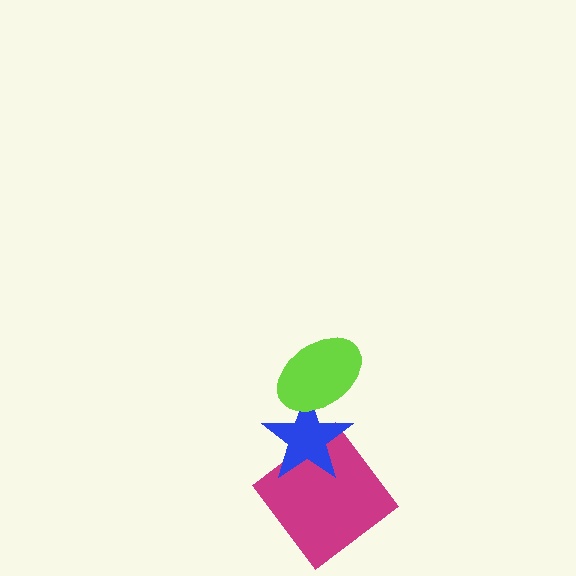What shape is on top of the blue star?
The lime ellipse is on top of the blue star.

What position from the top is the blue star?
The blue star is 2nd from the top.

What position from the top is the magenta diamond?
The magenta diamond is 3rd from the top.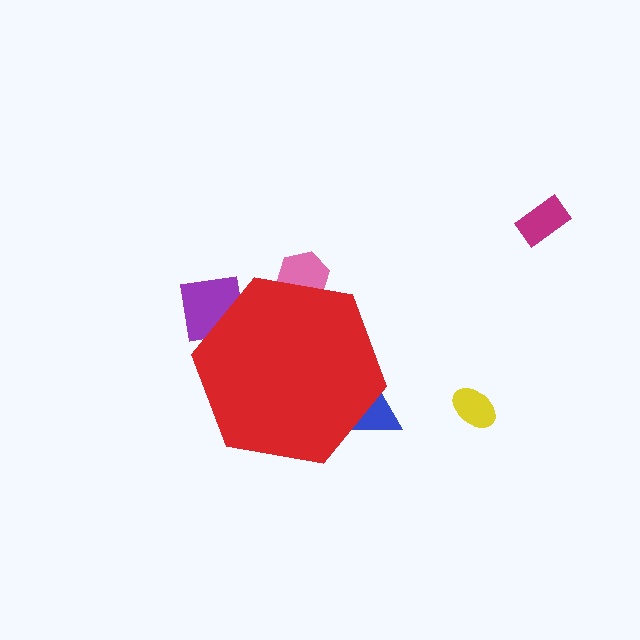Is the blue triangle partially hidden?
Yes, the blue triangle is partially hidden behind the red hexagon.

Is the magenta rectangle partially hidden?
No, the magenta rectangle is fully visible.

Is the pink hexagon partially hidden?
Yes, the pink hexagon is partially hidden behind the red hexagon.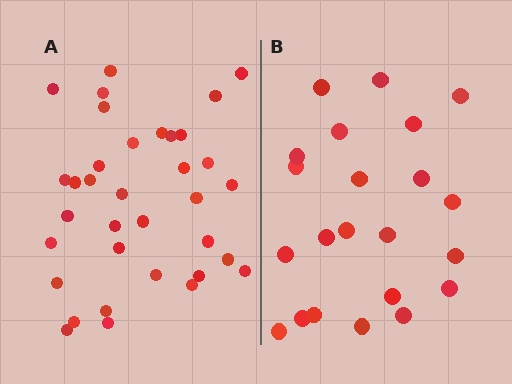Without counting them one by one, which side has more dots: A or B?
Region A (the left region) has more dots.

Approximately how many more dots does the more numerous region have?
Region A has approximately 15 more dots than region B.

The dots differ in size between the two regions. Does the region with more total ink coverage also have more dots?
No. Region B has more total ink coverage because its dots are larger, but region A actually contains more individual dots. Total area can be misleading — the number of items is what matters here.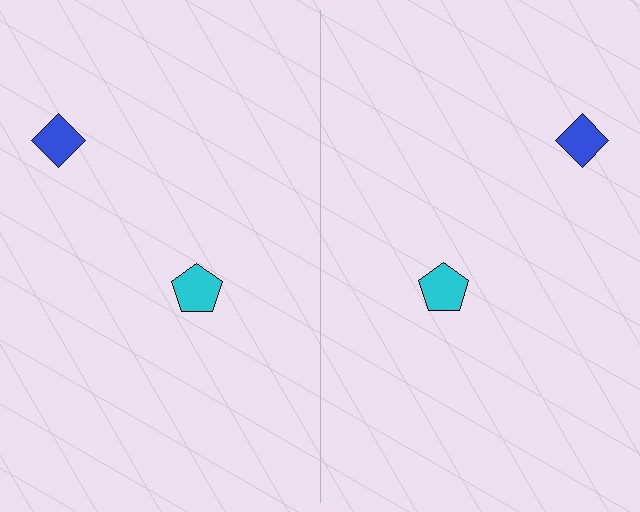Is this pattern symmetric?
Yes, this pattern has bilateral (reflection) symmetry.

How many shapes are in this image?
There are 4 shapes in this image.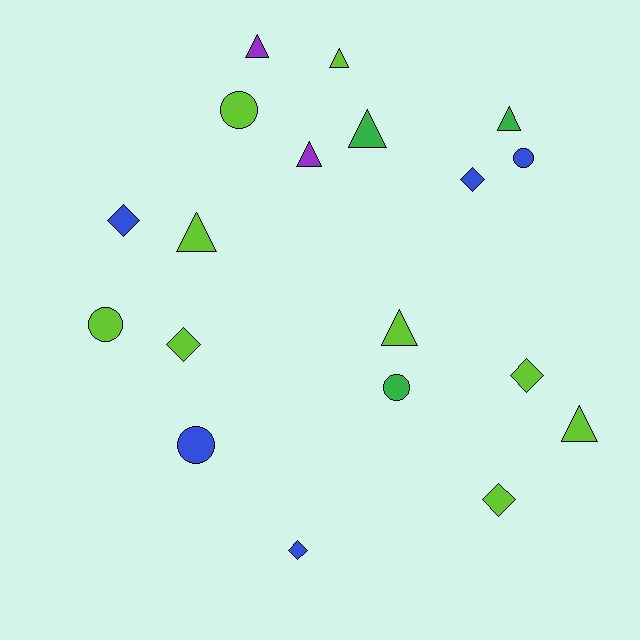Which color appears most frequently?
Lime, with 9 objects.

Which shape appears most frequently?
Triangle, with 8 objects.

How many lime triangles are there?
There are 4 lime triangles.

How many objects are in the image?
There are 19 objects.